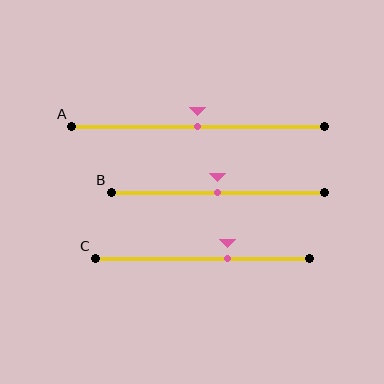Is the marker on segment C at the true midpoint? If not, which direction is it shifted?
No, the marker on segment C is shifted to the right by about 12% of the segment length.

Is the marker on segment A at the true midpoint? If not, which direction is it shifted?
Yes, the marker on segment A is at the true midpoint.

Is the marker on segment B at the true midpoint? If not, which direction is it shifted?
Yes, the marker on segment B is at the true midpoint.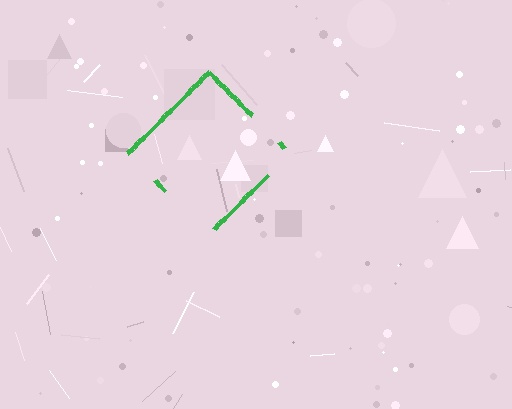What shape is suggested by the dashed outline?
The dashed outline suggests a diamond.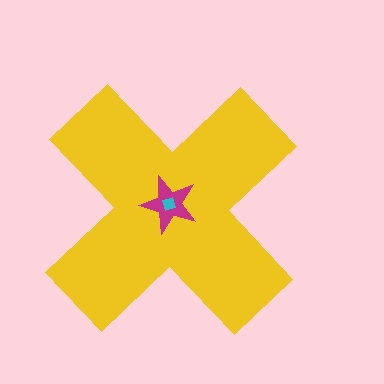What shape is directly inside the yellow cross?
The magenta star.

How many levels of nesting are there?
3.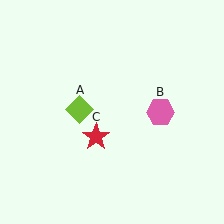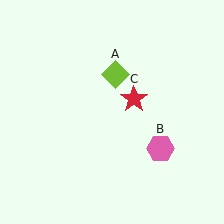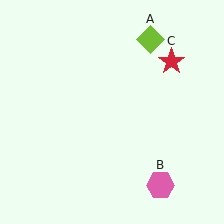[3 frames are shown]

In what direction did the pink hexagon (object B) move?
The pink hexagon (object B) moved down.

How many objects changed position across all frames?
3 objects changed position: lime diamond (object A), pink hexagon (object B), red star (object C).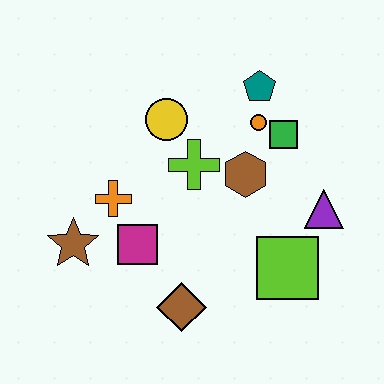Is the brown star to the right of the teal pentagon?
No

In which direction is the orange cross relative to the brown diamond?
The orange cross is above the brown diamond.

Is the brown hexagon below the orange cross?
No